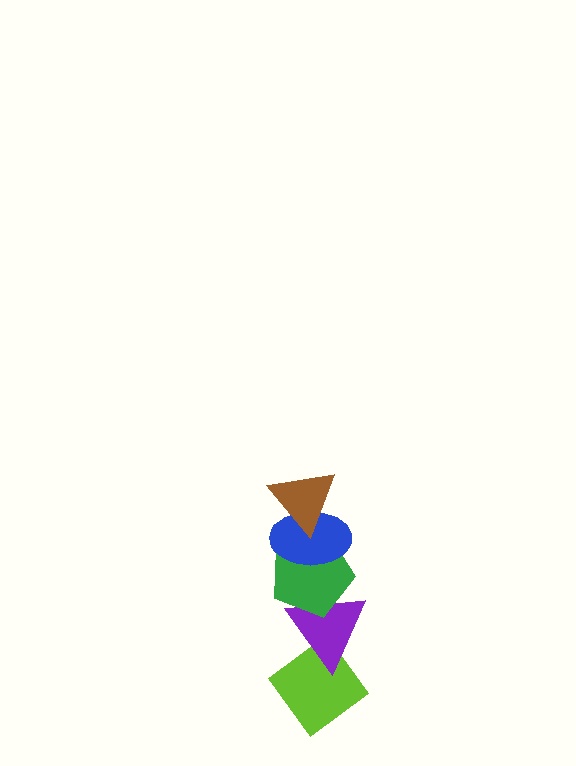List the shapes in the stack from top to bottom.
From top to bottom: the brown triangle, the blue ellipse, the green pentagon, the purple triangle, the lime diamond.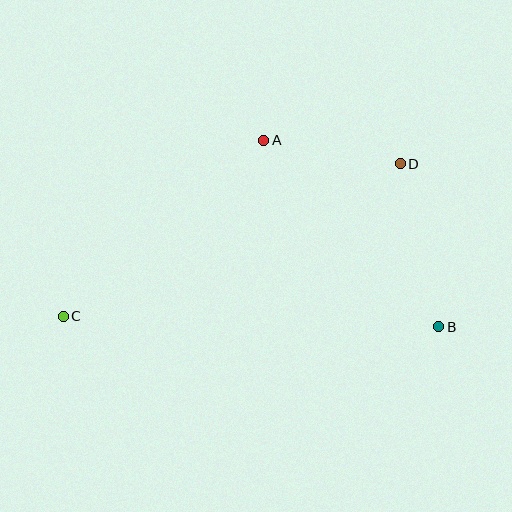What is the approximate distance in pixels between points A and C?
The distance between A and C is approximately 267 pixels.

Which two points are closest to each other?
Points A and D are closest to each other.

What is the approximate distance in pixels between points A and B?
The distance between A and B is approximately 255 pixels.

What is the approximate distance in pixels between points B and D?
The distance between B and D is approximately 167 pixels.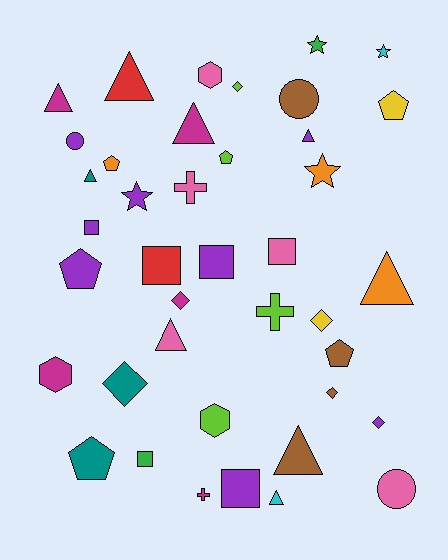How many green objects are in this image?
There are 2 green objects.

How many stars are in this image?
There are 4 stars.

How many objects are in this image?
There are 40 objects.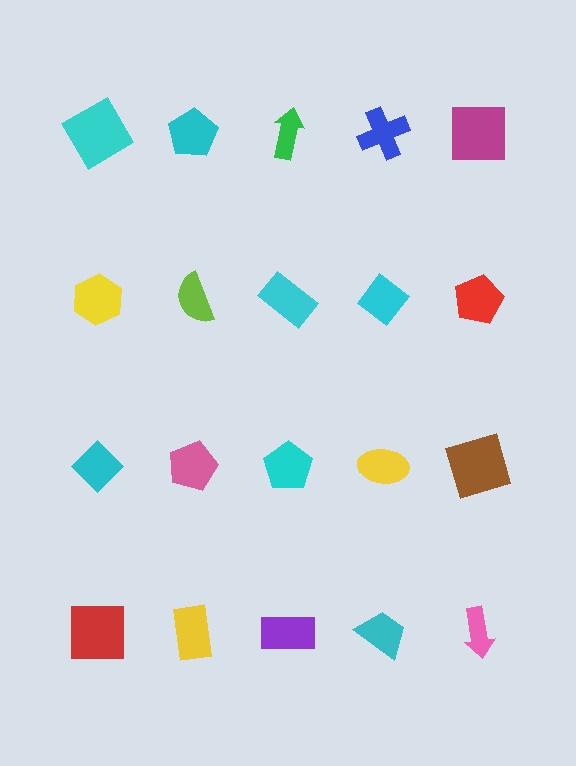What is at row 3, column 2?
A pink pentagon.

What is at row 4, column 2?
A yellow rectangle.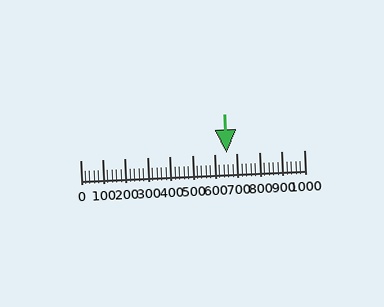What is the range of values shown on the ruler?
The ruler shows values from 0 to 1000.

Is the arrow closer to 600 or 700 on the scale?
The arrow is closer to 700.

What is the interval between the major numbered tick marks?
The major tick marks are spaced 100 units apart.